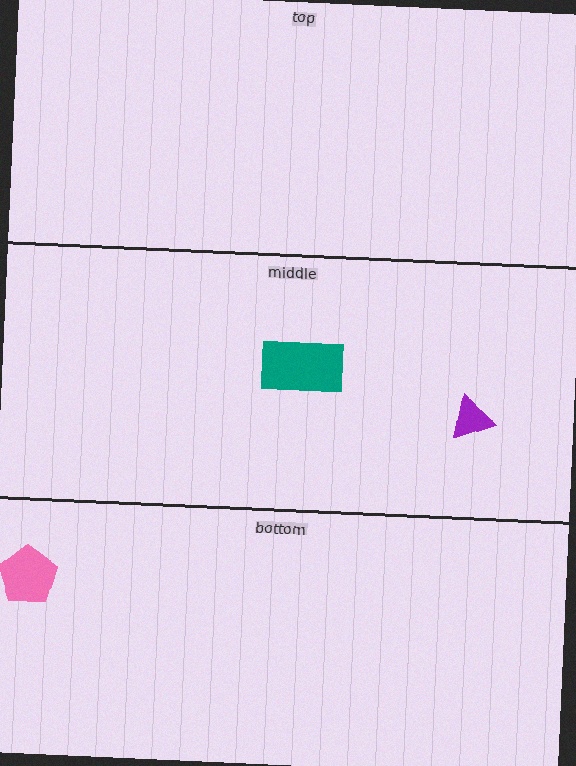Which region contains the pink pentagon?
The bottom region.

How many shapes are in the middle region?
2.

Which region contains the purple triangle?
The middle region.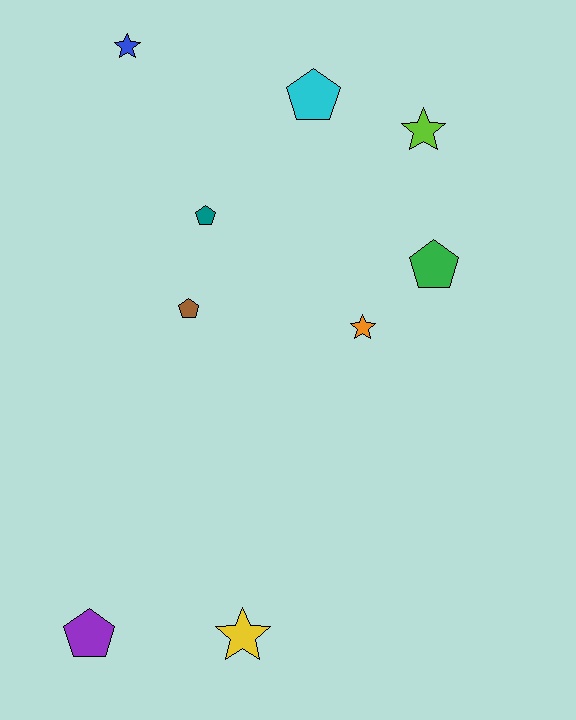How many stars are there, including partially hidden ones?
There are 4 stars.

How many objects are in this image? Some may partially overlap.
There are 9 objects.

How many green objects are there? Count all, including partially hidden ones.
There is 1 green object.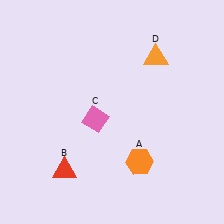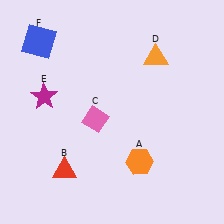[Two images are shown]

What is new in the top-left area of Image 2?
A blue square (F) was added in the top-left area of Image 2.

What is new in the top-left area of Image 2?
A magenta star (E) was added in the top-left area of Image 2.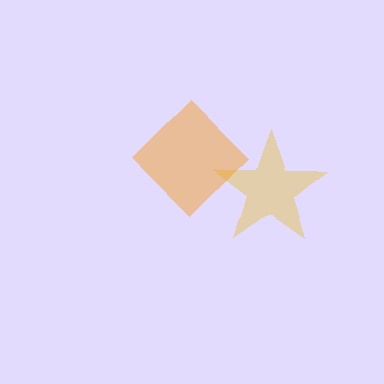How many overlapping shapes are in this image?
There are 2 overlapping shapes in the image.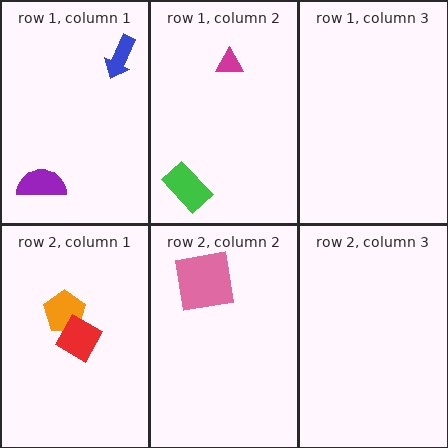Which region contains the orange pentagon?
The row 2, column 1 region.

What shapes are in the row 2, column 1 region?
The orange pentagon, the red diamond.